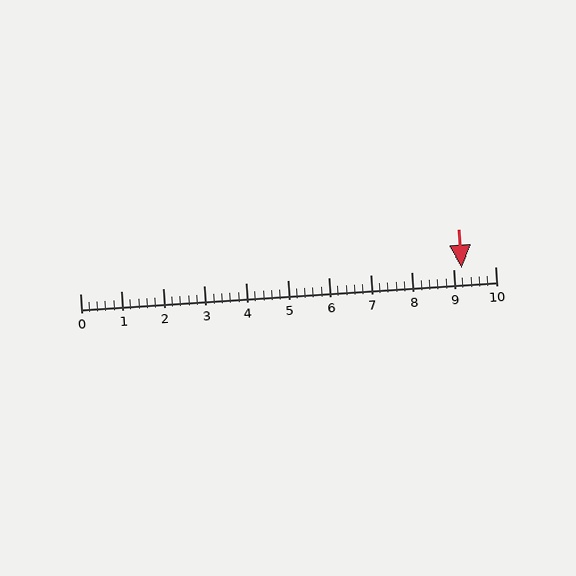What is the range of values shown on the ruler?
The ruler shows values from 0 to 10.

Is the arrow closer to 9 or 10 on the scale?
The arrow is closer to 9.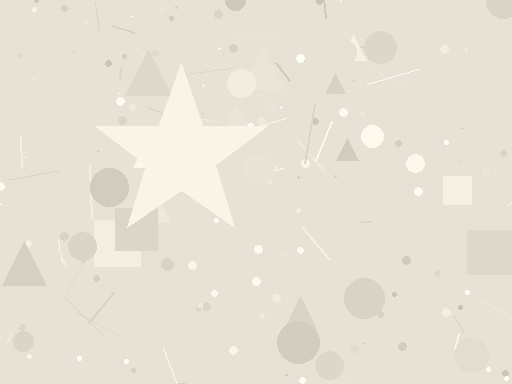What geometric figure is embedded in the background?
A star is embedded in the background.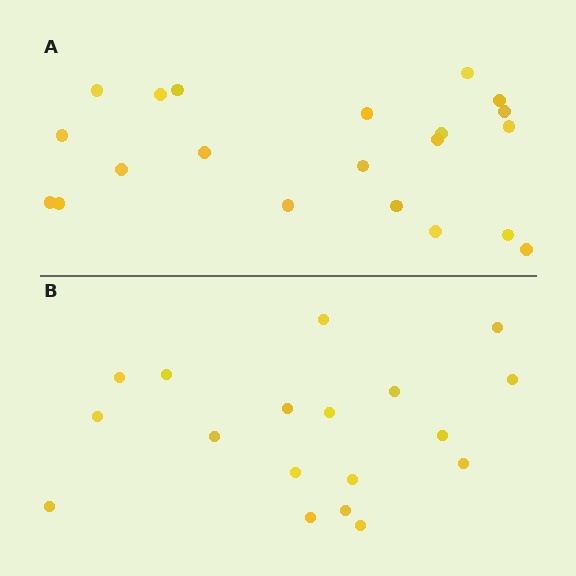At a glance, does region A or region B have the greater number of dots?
Region A (the top region) has more dots.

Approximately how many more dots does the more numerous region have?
Region A has just a few more — roughly 2 or 3 more dots than region B.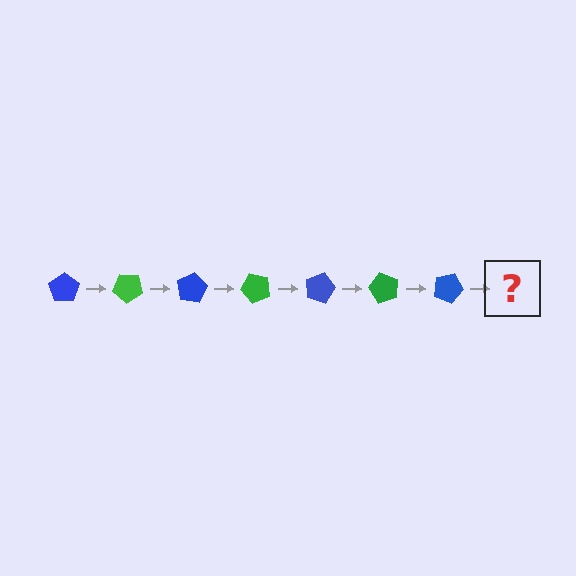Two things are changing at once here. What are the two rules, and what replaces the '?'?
The two rules are that it rotates 40 degrees each step and the color cycles through blue and green. The '?' should be a green pentagon, rotated 280 degrees from the start.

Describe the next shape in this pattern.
It should be a green pentagon, rotated 280 degrees from the start.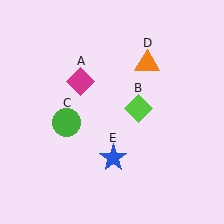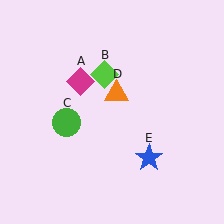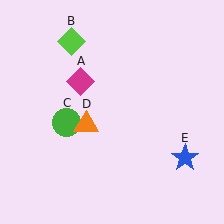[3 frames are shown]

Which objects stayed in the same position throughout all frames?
Magenta diamond (object A) and green circle (object C) remained stationary.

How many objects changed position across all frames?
3 objects changed position: lime diamond (object B), orange triangle (object D), blue star (object E).